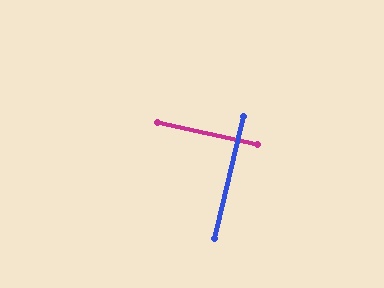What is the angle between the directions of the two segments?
Approximately 89 degrees.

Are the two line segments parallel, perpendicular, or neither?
Perpendicular — they meet at approximately 89°.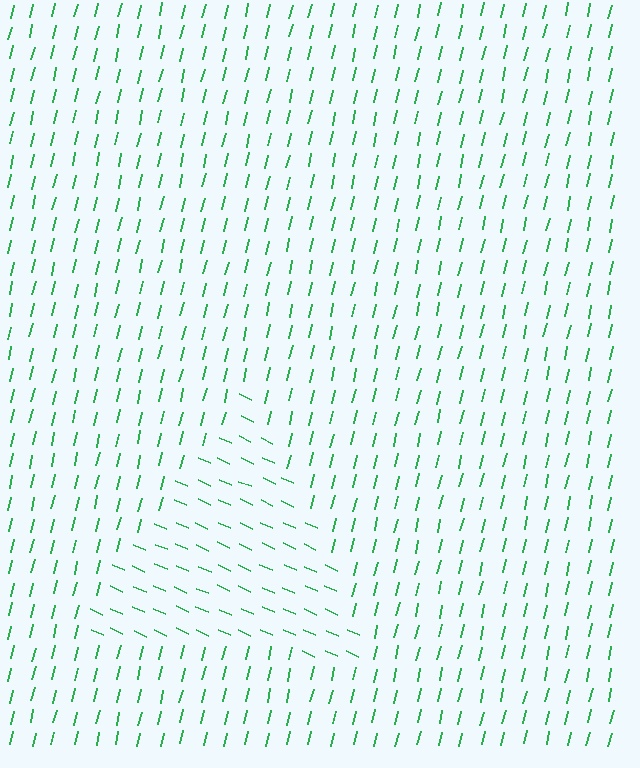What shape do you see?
I see a triangle.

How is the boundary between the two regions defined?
The boundary is defined purely by a change in line orientation (approximately 78 degrees difference). All lines are the same color and thickness.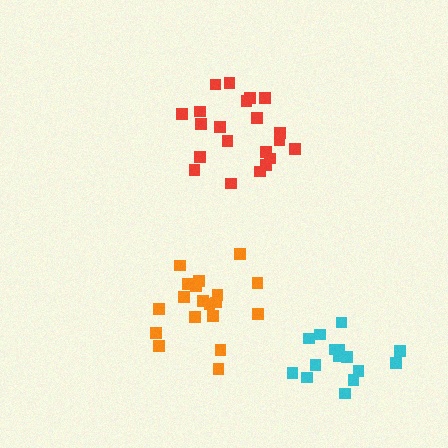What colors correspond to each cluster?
The clusters are colored: orange, red, cyan.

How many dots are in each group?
Group 1: 19 dots, Group 2: 21 dots, Group 3: 15 dots (55 total).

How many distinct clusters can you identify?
There are 3 distinct clusters.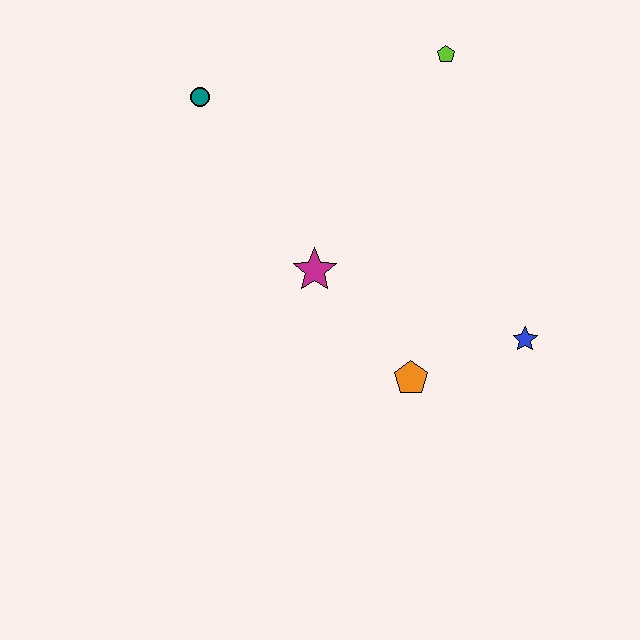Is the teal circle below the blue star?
No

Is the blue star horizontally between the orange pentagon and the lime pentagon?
No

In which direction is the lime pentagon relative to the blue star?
The lime pentagon is above the blue star.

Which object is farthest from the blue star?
The teal circle is farthest from the blue star.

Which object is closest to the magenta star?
The orange pentagon is closest to the magenta star.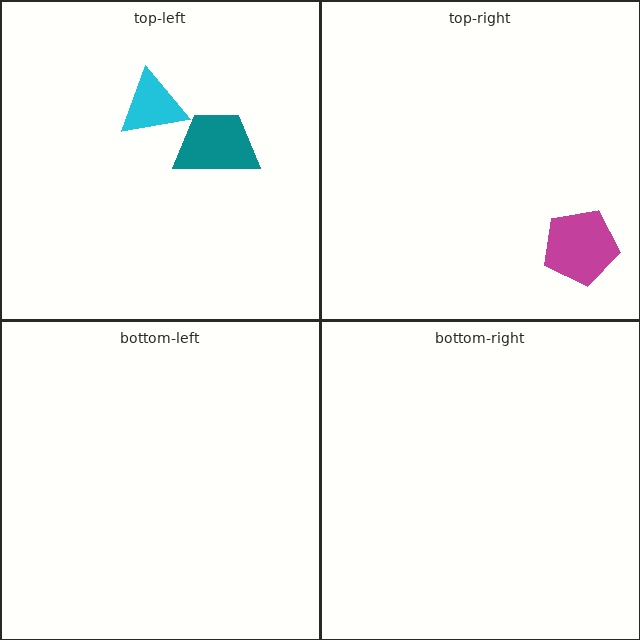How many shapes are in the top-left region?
2.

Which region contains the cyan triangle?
The top-left region.